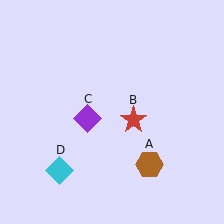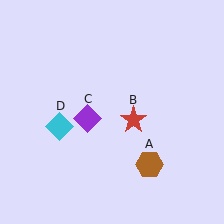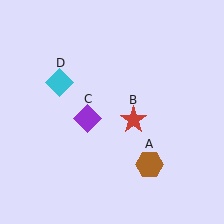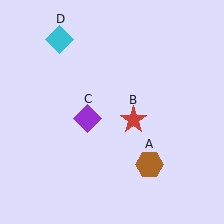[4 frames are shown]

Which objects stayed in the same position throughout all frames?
Brown hexagon (object A) and red star (object B) and purple diamond (object C) remained stationary.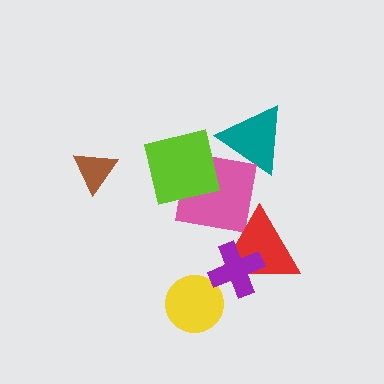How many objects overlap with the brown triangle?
0 objects overlap with the brown triangle.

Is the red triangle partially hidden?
Yes, it is partially covered by another shape.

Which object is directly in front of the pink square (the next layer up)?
The red triangle is directly in front of the pink square.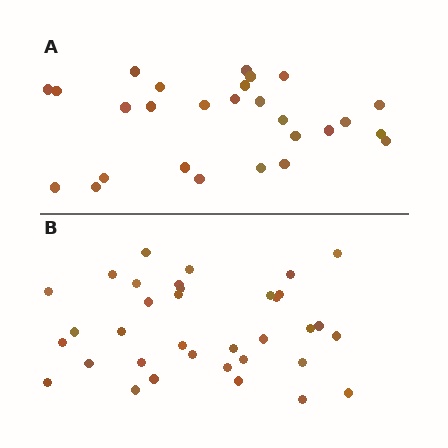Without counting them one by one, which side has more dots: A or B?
Region B (the bottom region) has more dots.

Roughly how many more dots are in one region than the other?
Region B has roughly 8 or so more dots than region A.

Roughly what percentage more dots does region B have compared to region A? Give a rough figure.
About 30% more.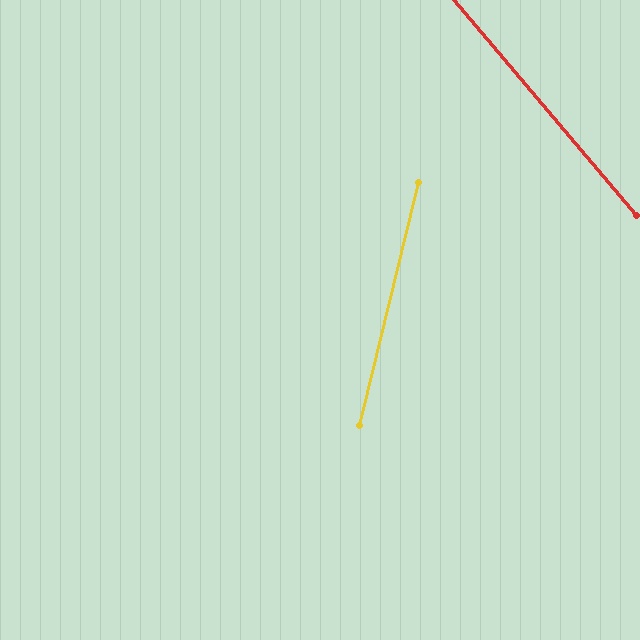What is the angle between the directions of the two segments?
Approximately 54 degrees.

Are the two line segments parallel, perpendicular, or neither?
Neither parallel nor perpendicular — they differ by about 54°.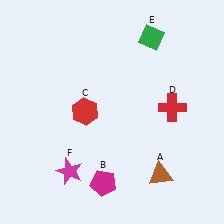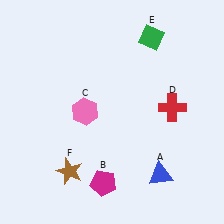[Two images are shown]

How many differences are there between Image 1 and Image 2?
There are 3 differences between the two images.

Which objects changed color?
A changed from brown to blue. C changed from red to pink. F changed from magenta to brown.